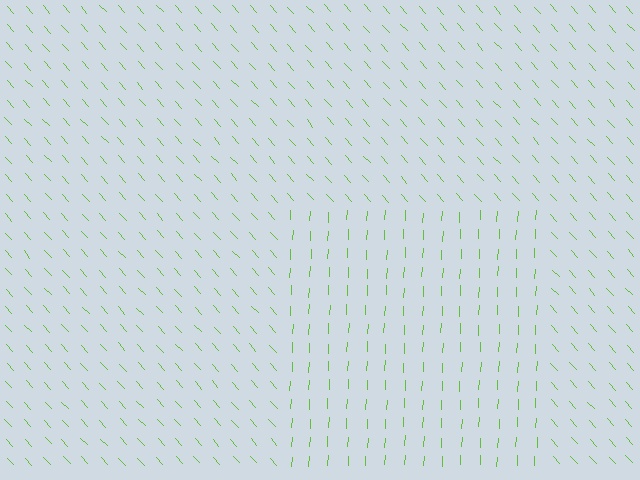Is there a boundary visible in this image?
Yes, there is a texture boundary formed by a change in line orientation.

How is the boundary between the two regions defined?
The boundary is defined purely by a change in line orientation (approximately 45 degrees difference). All lines are the same color and thickness.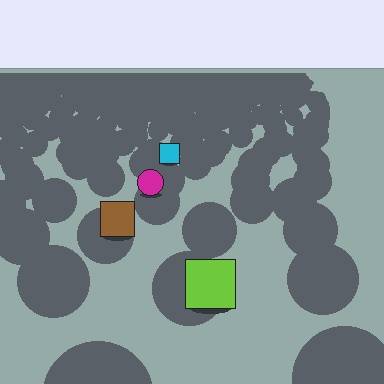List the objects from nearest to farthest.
From nearest to farthest: the lime square, the brown square, the magenta circle, the cyan square.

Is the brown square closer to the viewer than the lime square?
No. The lime square is closer — you can tell from the texture gradient: the ground texture is coarser near it.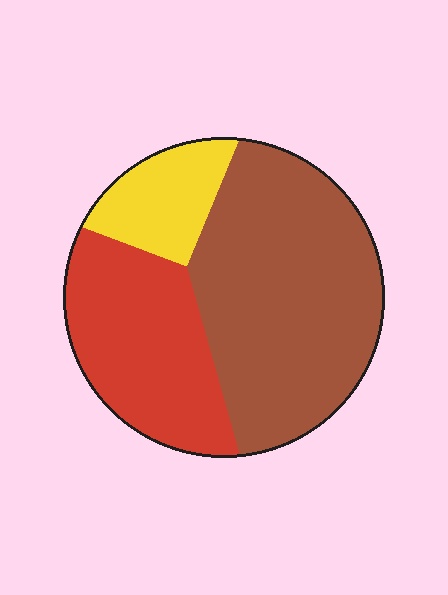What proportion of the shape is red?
Red takes up about one third (1/3) of the shape.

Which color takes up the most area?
Brown, at roughly 55%.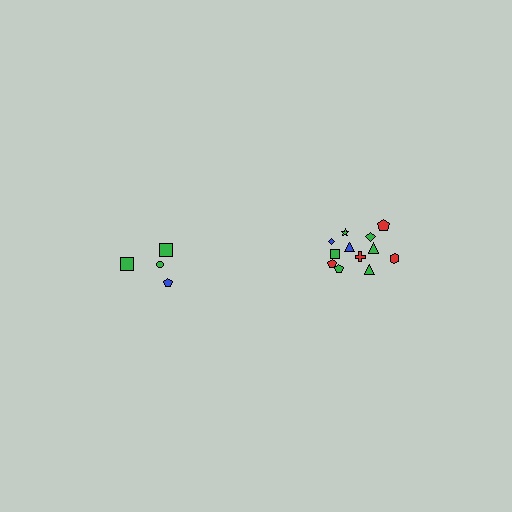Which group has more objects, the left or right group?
The right group.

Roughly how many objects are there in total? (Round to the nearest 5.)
Roughly 15 objects in total.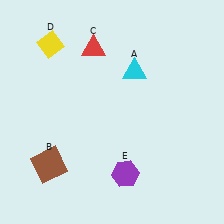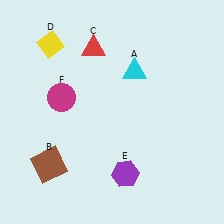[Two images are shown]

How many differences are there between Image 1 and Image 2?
There is 1 difference between the two images.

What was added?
A magenta circle (F) was added in Image 2.